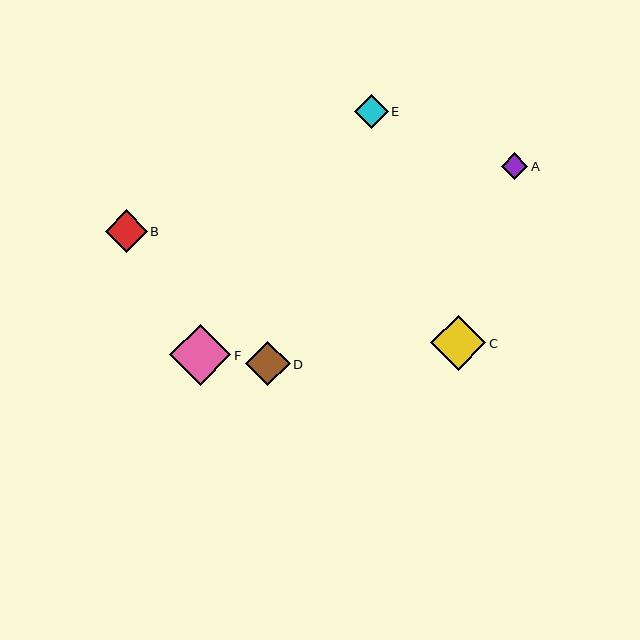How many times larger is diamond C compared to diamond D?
Diamond C is approximately 1.3 times the size of diamond D.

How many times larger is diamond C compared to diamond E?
Diamond C is approximately 1.6 times the size of diamond E.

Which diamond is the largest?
Diamond F is the largest with a size of approximately 61 pixels.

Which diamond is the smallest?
Diamond A is the smallest with a size of approximately 26 pixels.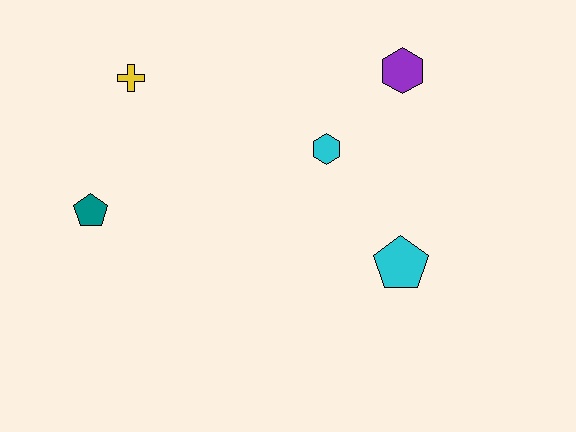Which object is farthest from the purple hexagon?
The teal pentagon is farthest from the purple hexagon.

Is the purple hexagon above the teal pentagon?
Yes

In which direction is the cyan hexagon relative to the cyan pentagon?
The cyan hexagon is above the cyan pentagon.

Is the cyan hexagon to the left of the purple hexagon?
Yes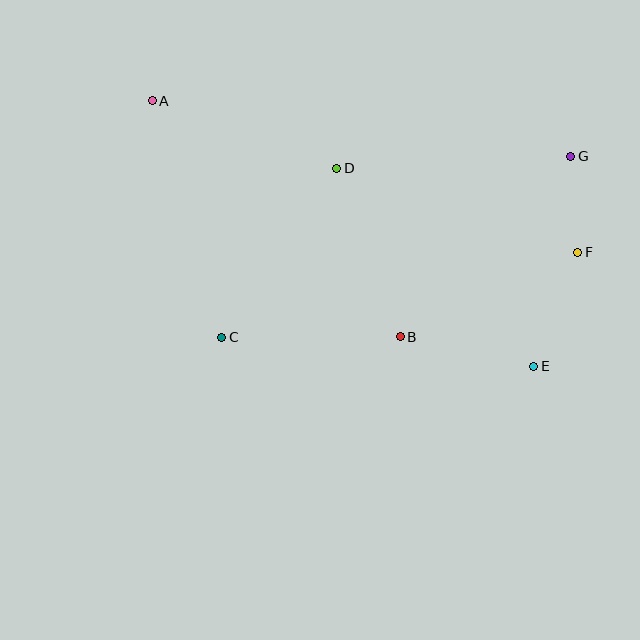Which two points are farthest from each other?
Points A and E are farthest from each other.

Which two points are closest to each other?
Points F and G are closest to each other.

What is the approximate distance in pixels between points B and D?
The distance between B and D is approximately 180 pixels.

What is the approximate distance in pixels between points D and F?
The distance between D and F is approximately 255 pixels.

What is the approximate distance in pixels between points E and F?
The distance between E and F is approximately 122 pixels.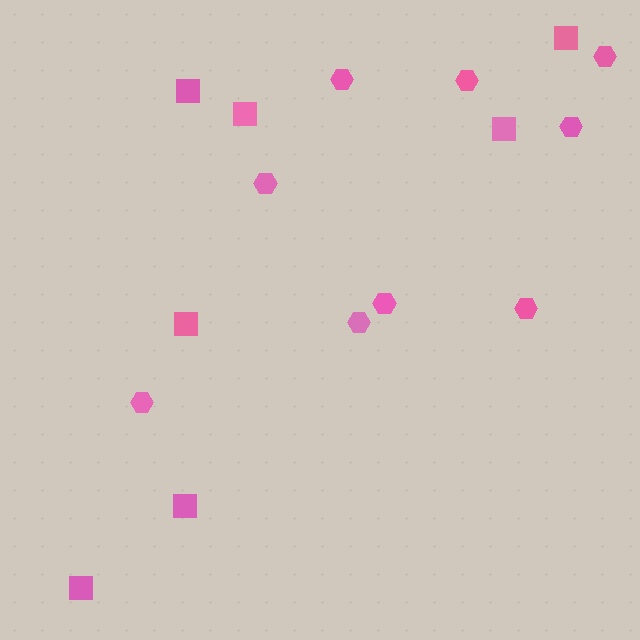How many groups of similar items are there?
There are 2 groups: one group of squares (7) and one group of hexagons (9).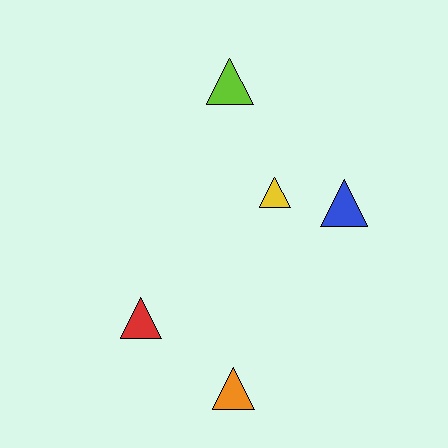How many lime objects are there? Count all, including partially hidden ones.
There is 1 lime object.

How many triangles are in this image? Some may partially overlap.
There are 5 triangles.